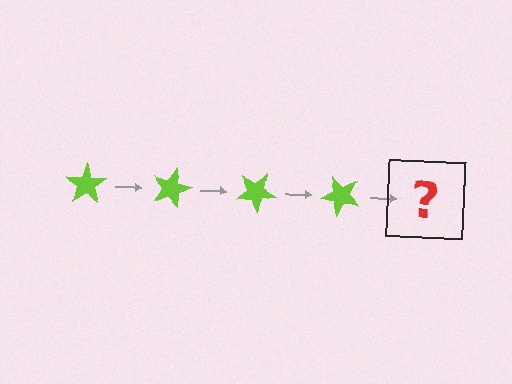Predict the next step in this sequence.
The next step is a lime star rotated 60 degrees.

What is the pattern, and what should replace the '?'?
The pattern is that the star rotates 15 degrees each step. The '?' should be a lime star rotated 60 degrees.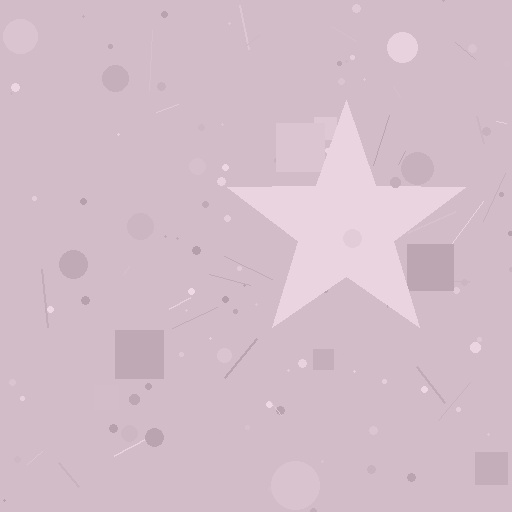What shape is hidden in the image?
A star is hidden in the image.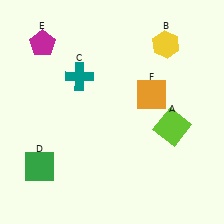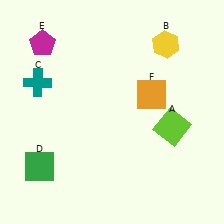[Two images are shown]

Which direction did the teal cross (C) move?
The teal cross (C) moved left.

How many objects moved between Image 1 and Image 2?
1 object moved between the two images.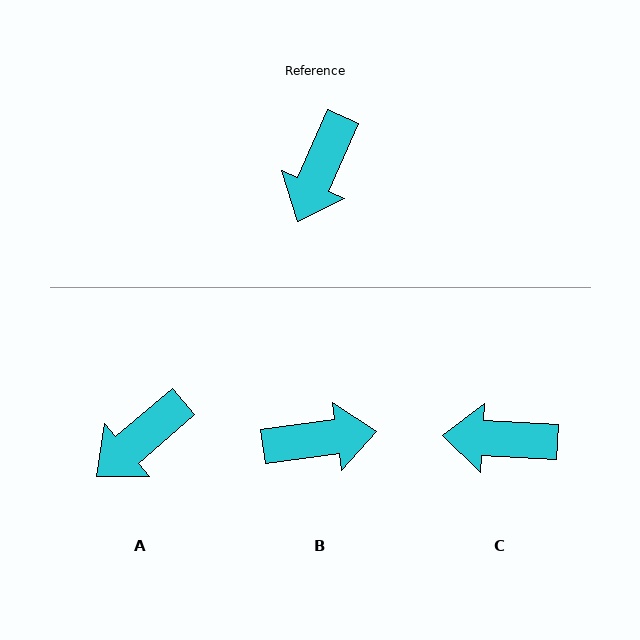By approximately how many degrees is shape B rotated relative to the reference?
Approximately 121 degrees counter-clockwise.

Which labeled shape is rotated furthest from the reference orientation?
B, about 121 degrees away.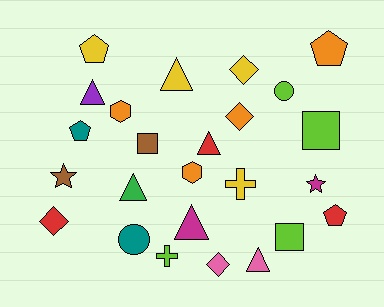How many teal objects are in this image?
There are 2 teal objects.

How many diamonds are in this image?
There are 4 diamonds.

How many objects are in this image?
There are 25 objects.